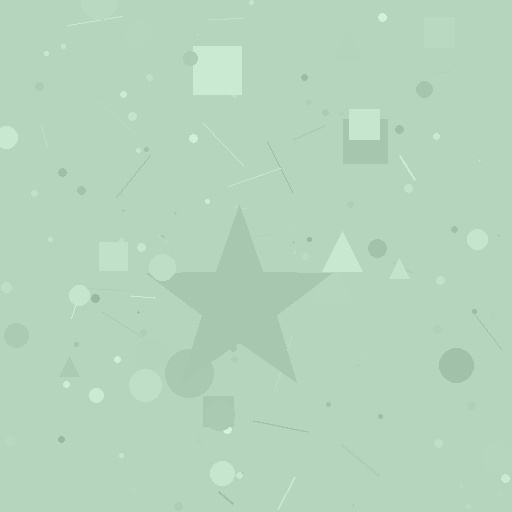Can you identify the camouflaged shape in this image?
The camouflaged shape is a star.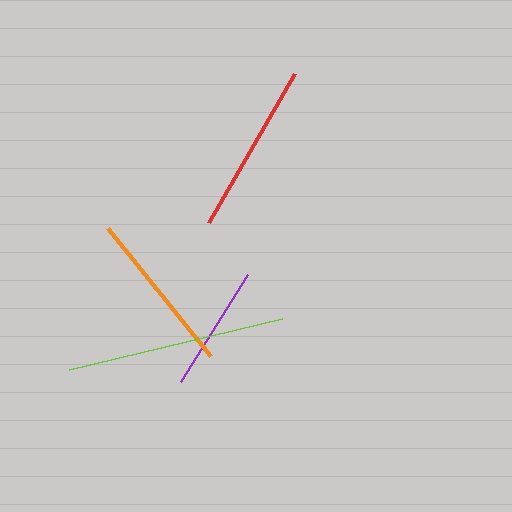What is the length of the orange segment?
The orange segment is approximately 164 pixels long.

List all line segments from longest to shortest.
From longest to shortest: lime, red, orange, purple.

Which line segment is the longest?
The lime line is the longest at approximately 219 pixels.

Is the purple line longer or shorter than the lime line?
The lime line is longer than the purple line.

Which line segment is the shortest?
The purple line is the shortest at approximately 126 pixels.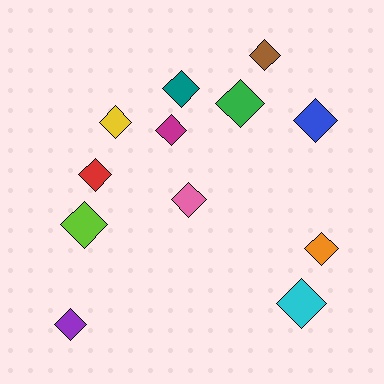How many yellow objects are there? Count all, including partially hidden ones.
There is 1 yellow object.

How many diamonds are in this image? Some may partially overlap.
There are 12 diamonds.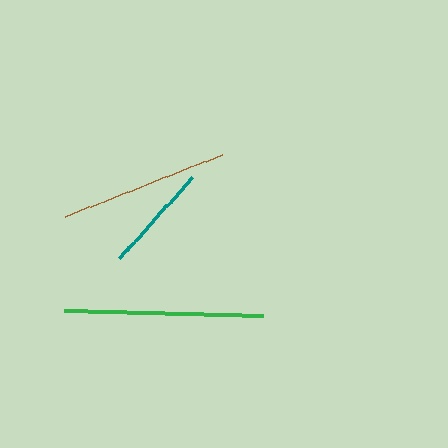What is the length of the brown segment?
The brown segment is approximately 168 pixels long.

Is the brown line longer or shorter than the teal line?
The brown line is longer than the teal line.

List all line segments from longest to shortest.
From longest to shortest: green, brown, teal.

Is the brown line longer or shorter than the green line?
The green line is longer than the brown line.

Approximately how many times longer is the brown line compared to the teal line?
The brown line is approximately 1.5 times the length of the teal line.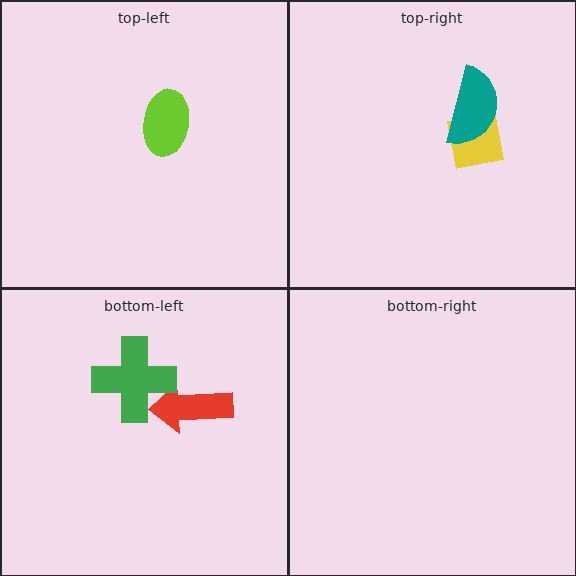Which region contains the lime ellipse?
The top-left region.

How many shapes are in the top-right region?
2.